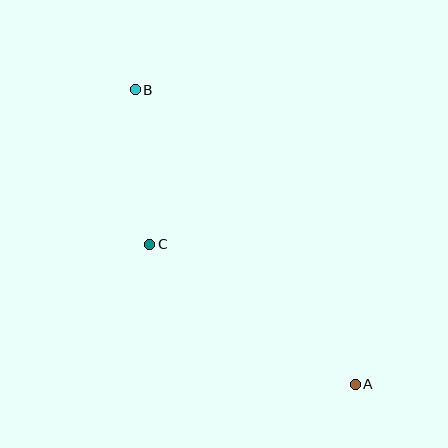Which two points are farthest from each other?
Points A and B are farthest from each other.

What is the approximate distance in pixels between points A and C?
The distance between A and C is approximately 249 pixels.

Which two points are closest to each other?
Points B and C are closest to each other.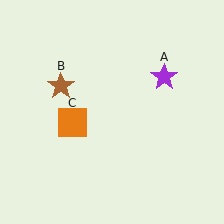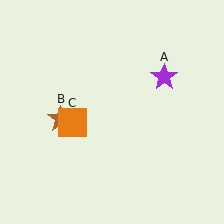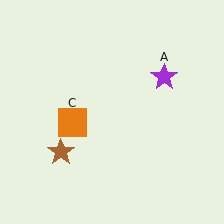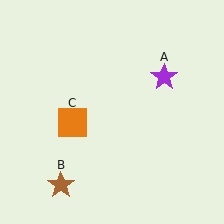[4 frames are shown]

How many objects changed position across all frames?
1 object changed position: brown star (object B).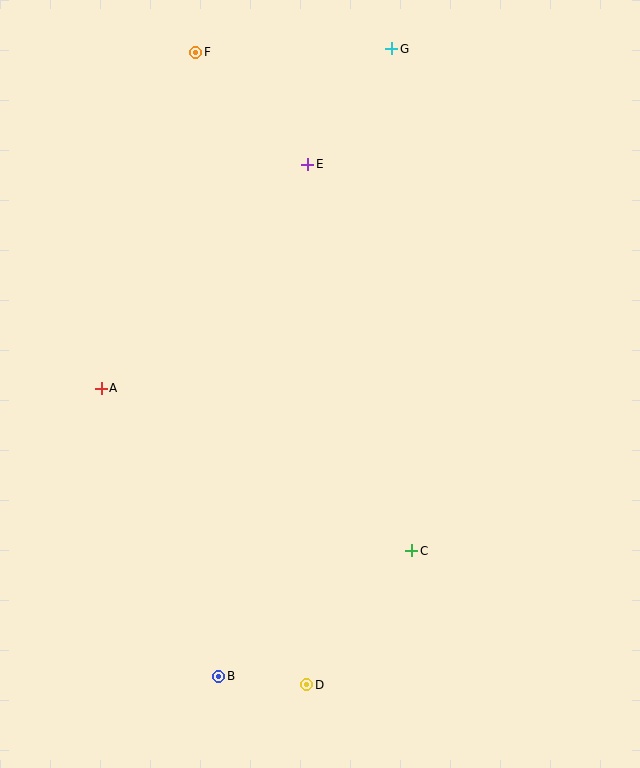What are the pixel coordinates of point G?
Point G is at (392, 49).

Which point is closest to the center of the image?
Point C at (412, 551) is closest to the center.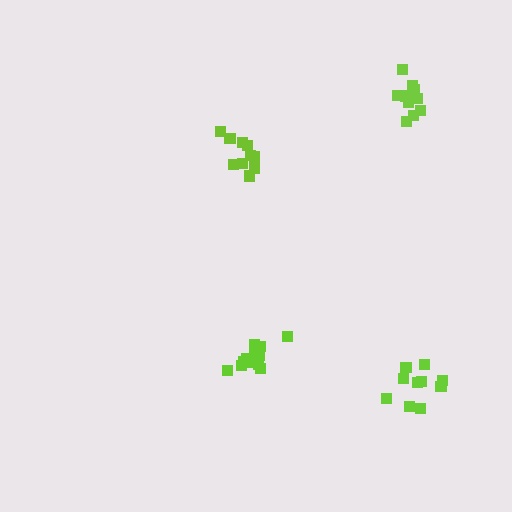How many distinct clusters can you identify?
There are 4 distinct clusters.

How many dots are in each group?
Group 1: 14 dots, Group 2: 10 dots, Group 3: 12 dots, Group 4: 11 dots (47 total).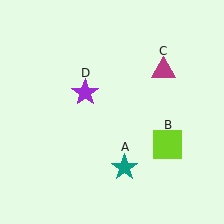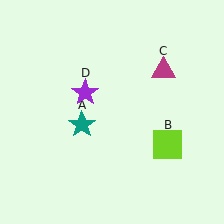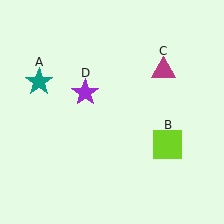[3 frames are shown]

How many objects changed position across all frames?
1 object changed position: teal star (object A).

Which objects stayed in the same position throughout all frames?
Lime square (object B) and magenta triangle (object C) and purple star (object D) remained stationary.